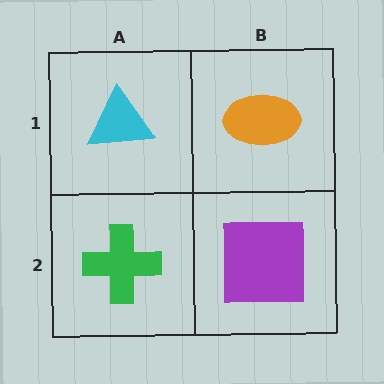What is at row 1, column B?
An orange ellipse.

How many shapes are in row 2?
2 shapes.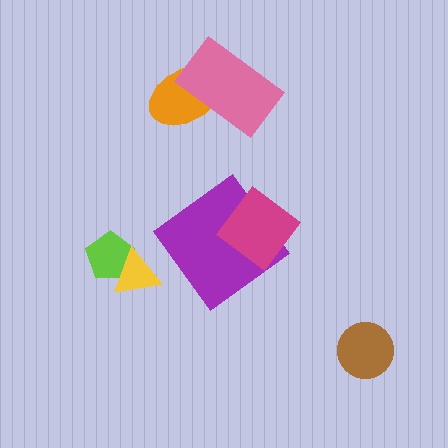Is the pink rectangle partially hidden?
No, no other shape covers it.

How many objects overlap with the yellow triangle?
1 object overlaps with the yellow triangle.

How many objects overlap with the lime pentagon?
1 object overlaps with the lime pentagon.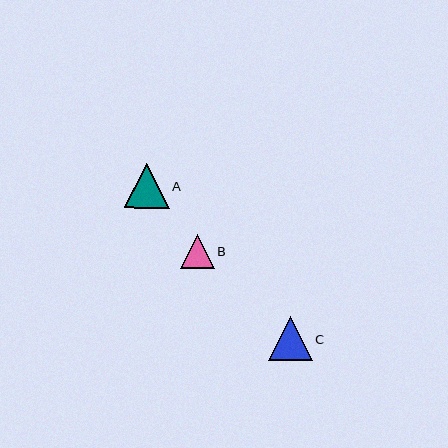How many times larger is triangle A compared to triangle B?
Triangle A is approximately 1.3 times the size of triangle B.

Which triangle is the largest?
Triangle A is the largest with a size of approximately 45 pixels.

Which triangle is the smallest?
Triangle B is the smallest with a size of approximately 34 pixels.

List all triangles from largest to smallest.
From largest to smallest: A, C, B.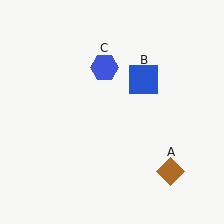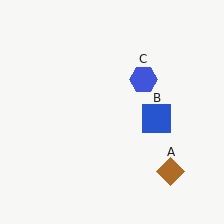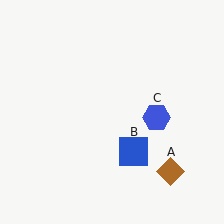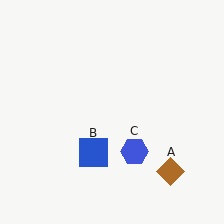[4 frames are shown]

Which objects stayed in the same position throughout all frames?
Brown diamond (object A) remained stationary.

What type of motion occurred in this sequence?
The blue square (object B), blue hexagon (object C) rotated clockwise around the center of the scene.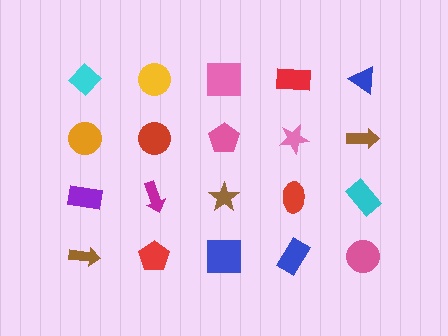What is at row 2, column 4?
A pink star.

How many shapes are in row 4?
5 shapes.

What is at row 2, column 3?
A pink pentagon.